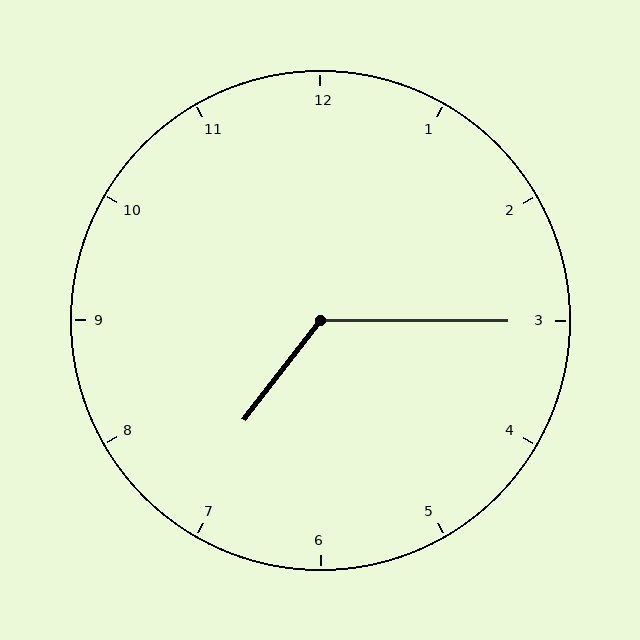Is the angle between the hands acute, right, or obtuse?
It is obtuse.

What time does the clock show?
7:15.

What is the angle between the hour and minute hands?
Approximately 128 degrees.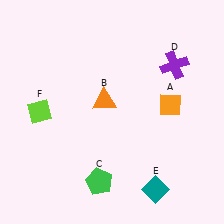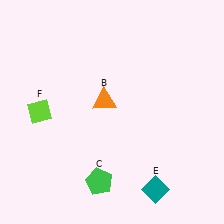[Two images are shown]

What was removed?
The purple cross (D), the orange diamond (A) were removed in Image 2.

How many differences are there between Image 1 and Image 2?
There are 2 differences between the two images.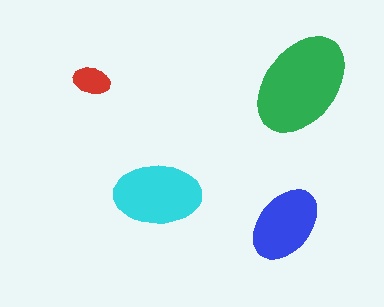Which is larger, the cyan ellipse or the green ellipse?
The green one.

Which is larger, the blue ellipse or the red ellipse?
The blue one.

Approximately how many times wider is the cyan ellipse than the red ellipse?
About 2.5 times wider.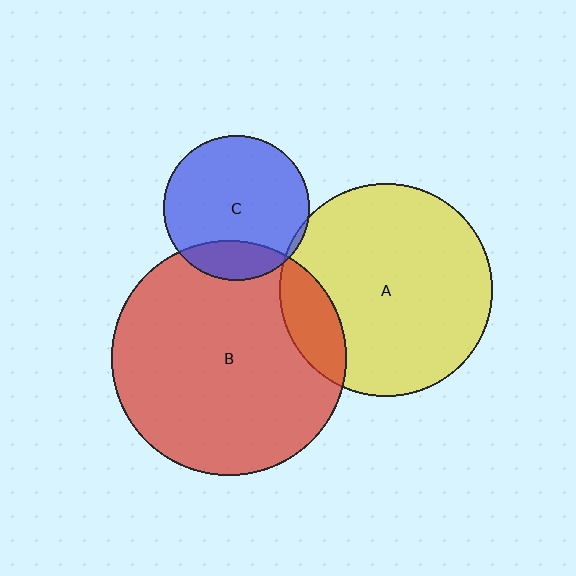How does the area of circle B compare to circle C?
Approximately 2.6 times.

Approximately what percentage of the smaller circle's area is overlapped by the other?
Approximately 15%.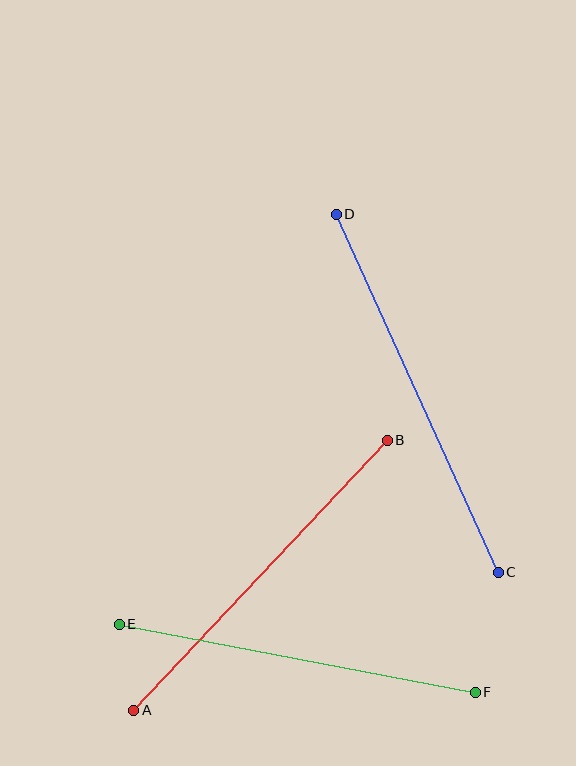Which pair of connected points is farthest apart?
Points C and D are farthest apart.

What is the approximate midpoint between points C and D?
The midpoint is at approximately (417, 393) pixels.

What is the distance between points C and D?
The distance is approximately 393 pixels.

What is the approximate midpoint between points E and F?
The midpoint is at approximately (297, 658) pixels.